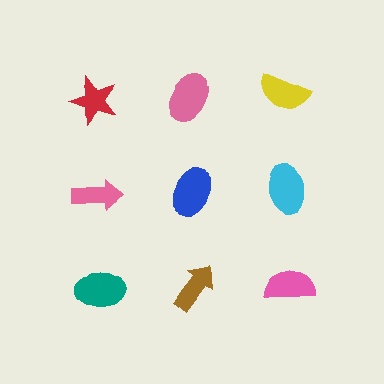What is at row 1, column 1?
A red star.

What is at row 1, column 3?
A yellow semicircle.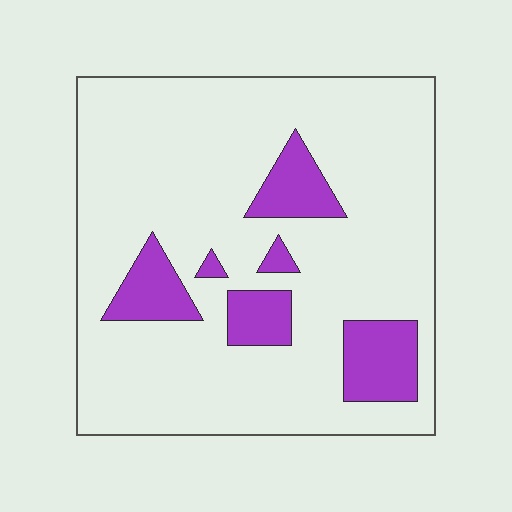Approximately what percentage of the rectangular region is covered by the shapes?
Approximately 15%.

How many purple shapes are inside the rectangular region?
6.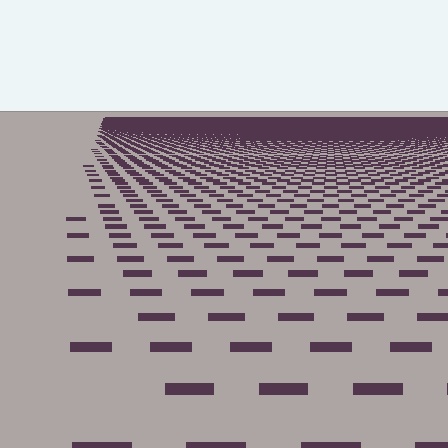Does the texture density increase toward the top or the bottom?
Density increases toward the top.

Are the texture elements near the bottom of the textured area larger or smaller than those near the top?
Larger. Near the bottom, elements are closer to the viewer and appear at a bigger on-screen size.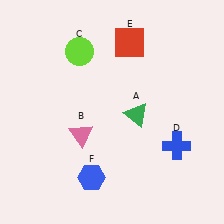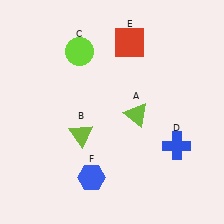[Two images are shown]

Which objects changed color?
A changed from green to lime. B changed from pink to lime.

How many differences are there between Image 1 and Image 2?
There are 2 differences between the two images.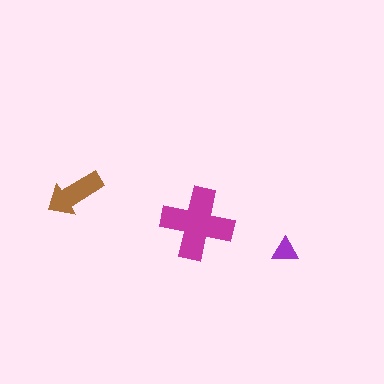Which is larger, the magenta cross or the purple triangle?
The magenta cross.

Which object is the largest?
The magenta cross.